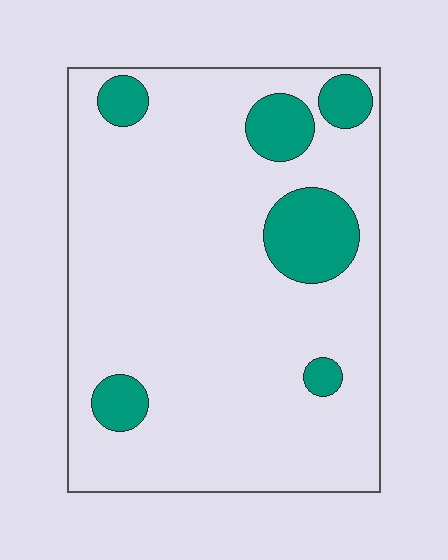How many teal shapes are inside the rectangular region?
6.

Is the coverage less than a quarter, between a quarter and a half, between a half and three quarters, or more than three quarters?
Less than a quarter.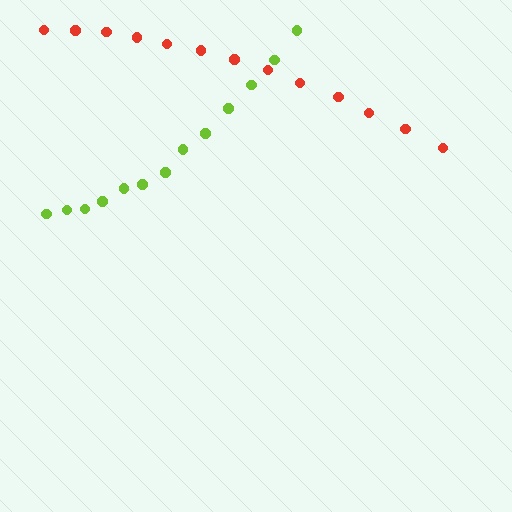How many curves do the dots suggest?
There are 2 distinct paths.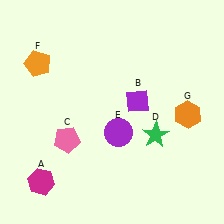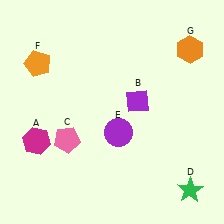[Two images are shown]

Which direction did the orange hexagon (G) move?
The orange hexagon (G) moved up.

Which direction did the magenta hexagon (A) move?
The magenta hexagon (A) moved up.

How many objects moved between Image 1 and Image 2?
3 objects moved between the two images.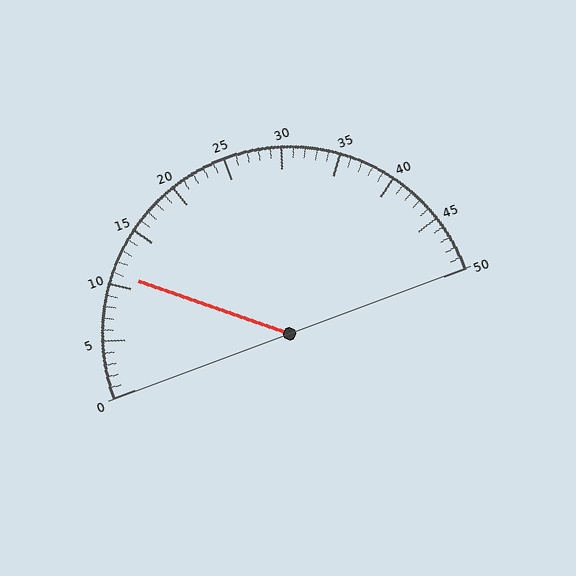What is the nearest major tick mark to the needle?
The nearest major tick mark is 10.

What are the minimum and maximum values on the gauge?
The gauge ranges from 0 to 50.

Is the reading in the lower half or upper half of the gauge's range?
The reading is in the lower half of the range (0 to 50).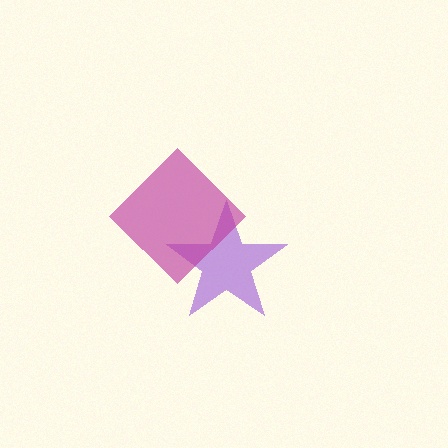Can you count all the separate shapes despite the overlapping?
Yes, there are 2 separate shapes.